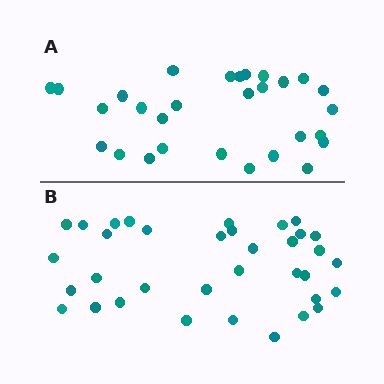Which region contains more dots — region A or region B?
Region B (the bottom region) has more dots.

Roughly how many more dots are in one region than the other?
Region B has about 6 more dots than region A.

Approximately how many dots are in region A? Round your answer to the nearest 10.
About 30 dots. (The exact count is 29, which rounds to 30.)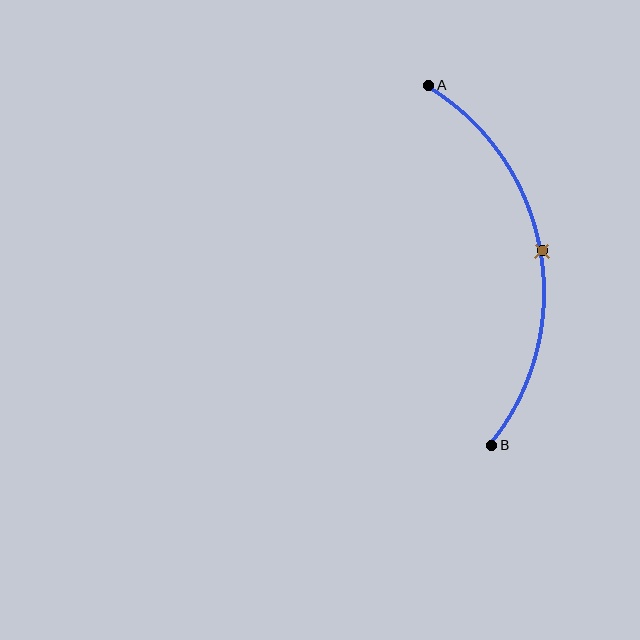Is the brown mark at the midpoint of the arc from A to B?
Yes. The brown mark lies on the arc at equal arc-length from both A and B — it is the arc midpoint.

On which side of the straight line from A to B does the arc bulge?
The arc bulges to the right of the straight line connecting A and B.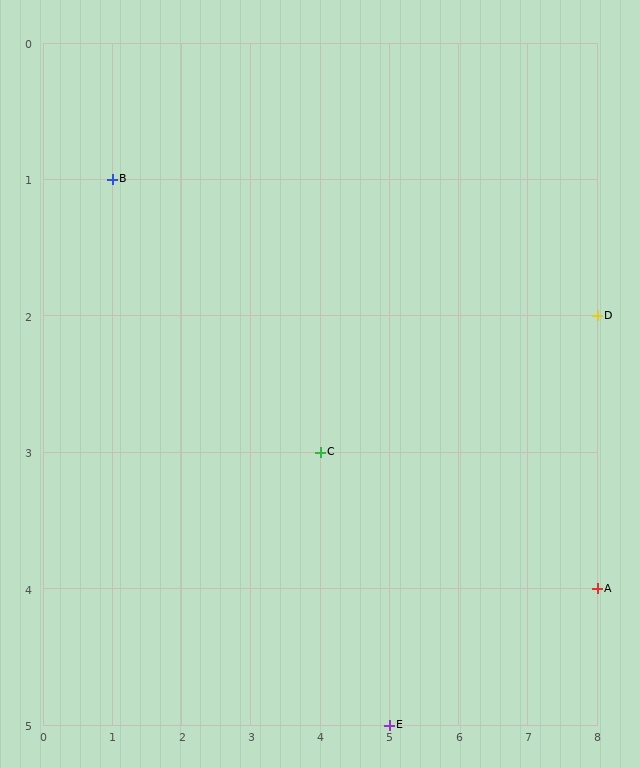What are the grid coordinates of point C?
Point C is at grid coordinates (4, 3).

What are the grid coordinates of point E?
Point E is at grid coordinates (5, 5).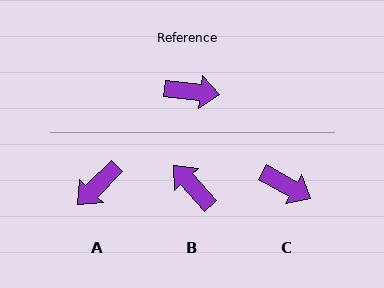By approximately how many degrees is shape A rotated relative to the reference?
Approximately 129 degrees clockwise.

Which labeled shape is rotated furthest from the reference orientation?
B, about 139 degrees away.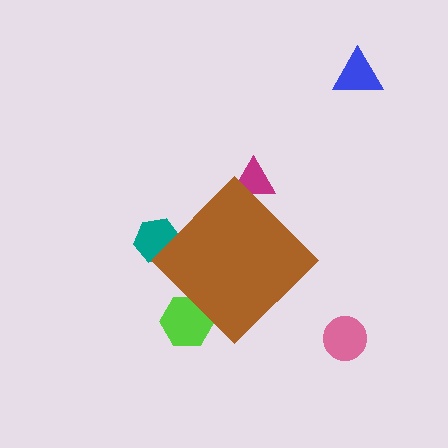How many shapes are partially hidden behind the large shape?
3 shapes are partially hidden.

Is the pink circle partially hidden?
No, the pink circle is fully visible.